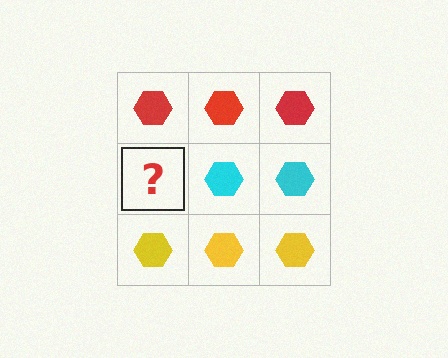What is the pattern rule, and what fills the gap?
The rule is that each row has a consistent color. The gap should be filled with a cyan hexagon.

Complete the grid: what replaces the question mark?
The question mark should be replaced with a cyan hexagon.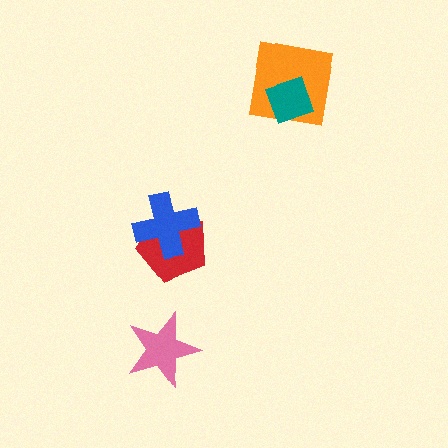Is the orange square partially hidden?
Yes, it is partially covered by another shape.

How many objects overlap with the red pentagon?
1 object overlaps with the red pentagon.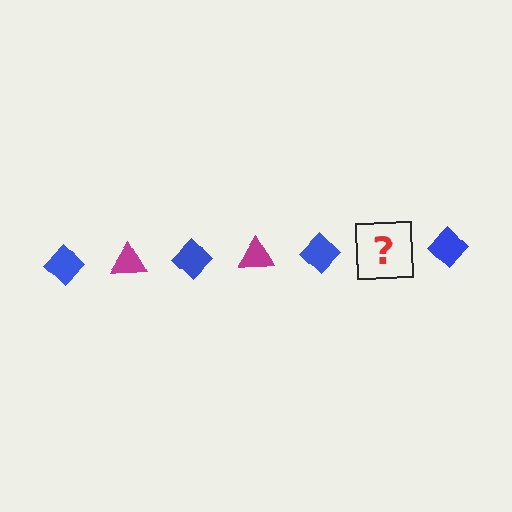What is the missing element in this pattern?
The missing element is a magenta triangle.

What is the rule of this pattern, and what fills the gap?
The rule is that the pattern alternates between blue diamond and magenta triangle. The gap should be filled with a magenta triangle.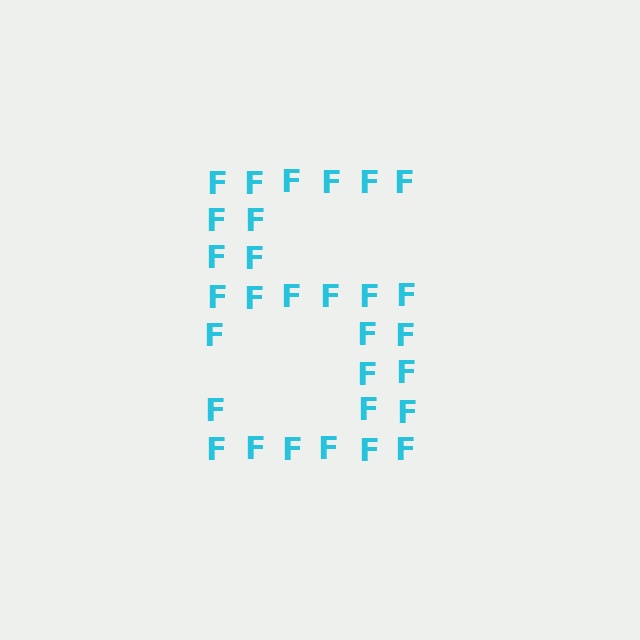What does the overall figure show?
The overall figure shows the digit 5.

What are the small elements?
The small elements are letter F's.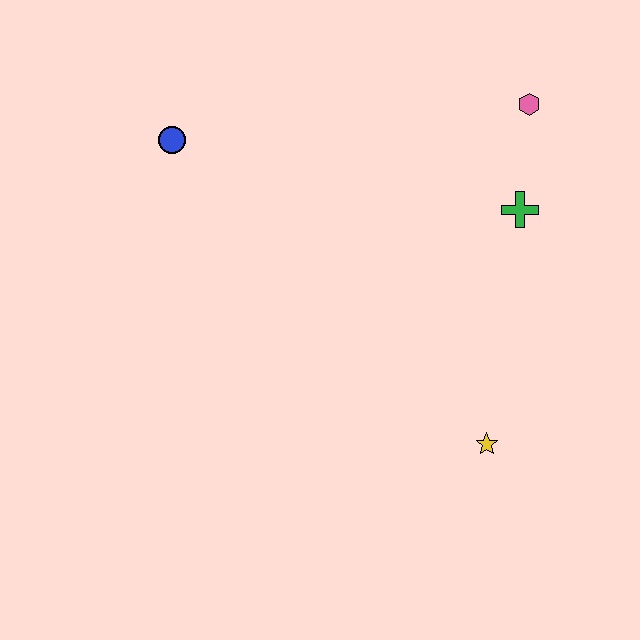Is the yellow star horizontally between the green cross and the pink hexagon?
No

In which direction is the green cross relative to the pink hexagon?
The green cross is below the pink hexagon.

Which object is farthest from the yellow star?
The blue circle is farthest from the yellow star.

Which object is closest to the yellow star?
The green cross is closest to the yellow star.